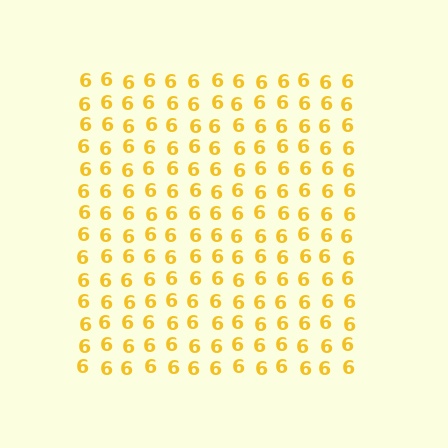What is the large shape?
The large shape is a square.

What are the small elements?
The small elements are digit 6's.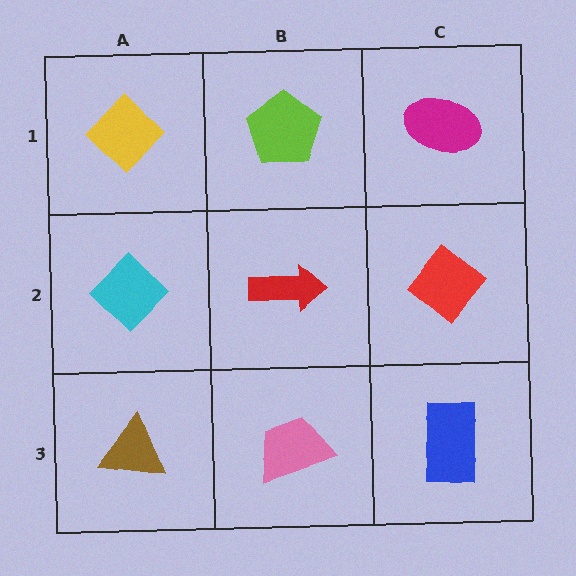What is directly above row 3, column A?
A cyan diamond.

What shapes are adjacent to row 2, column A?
A yellow diamond (row 1, column A), a brown triangle (row 3, column A), a red arrow (row 2, column B).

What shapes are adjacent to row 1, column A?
A cyan diamond (row 2, column A), a lime pentagon (row 1, column B).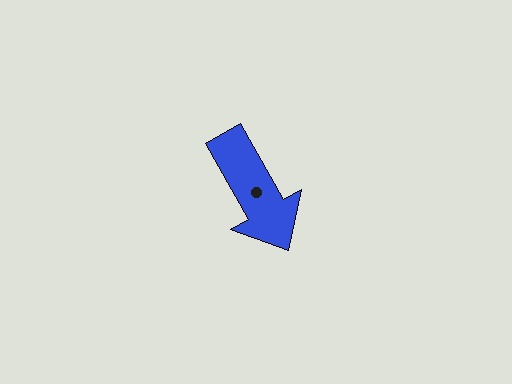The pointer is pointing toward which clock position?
Roughly 5 o'clock.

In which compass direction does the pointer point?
Southeast.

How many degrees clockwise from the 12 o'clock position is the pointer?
Approximately 151 degrees.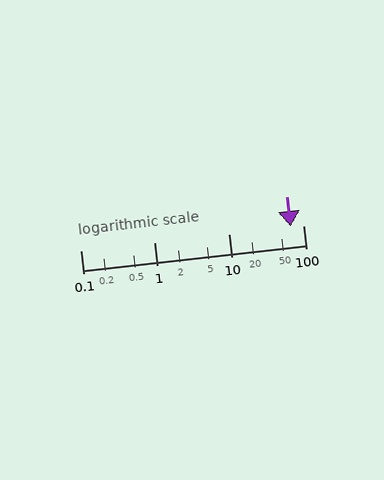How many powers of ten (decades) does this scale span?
The scale spans 3 decades, from 0.1 to 100.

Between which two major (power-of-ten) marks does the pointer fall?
The pointer is between 10 and 100.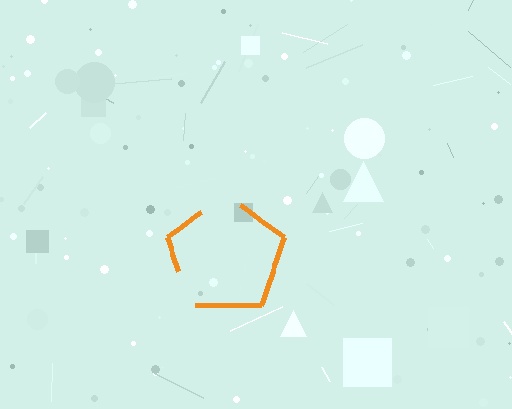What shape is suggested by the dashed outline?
The dashed outline suggests a pentagon.